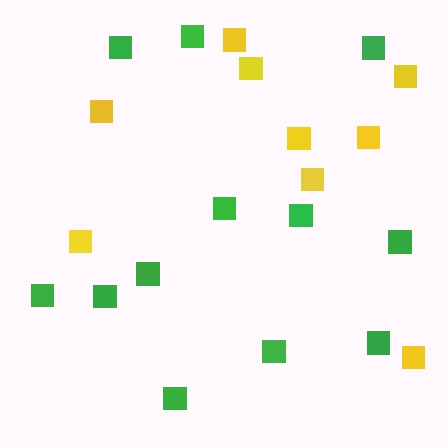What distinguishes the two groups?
There are 2 groups: one group of yellow squares (9) and one group of green squares (12).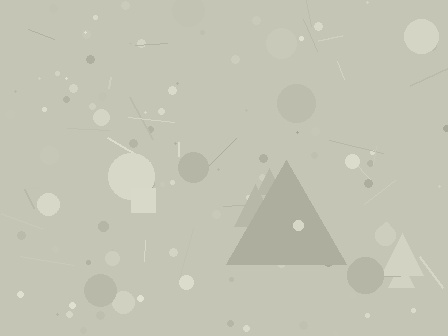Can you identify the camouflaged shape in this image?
The camouflaged shape is a triangle.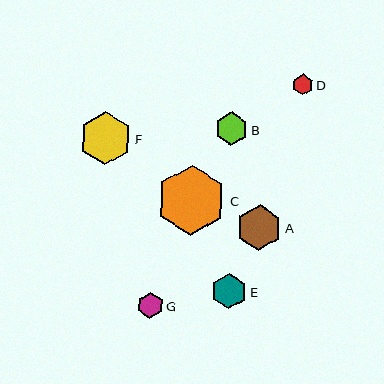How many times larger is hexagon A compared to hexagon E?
Hexagon A is approximately 1.3 times the size of hexagon E.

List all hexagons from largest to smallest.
From largest to smallest: C, F, A, E, B, G, D.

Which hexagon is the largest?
Hexagon C is the largest with a size of approximately 69 pixels.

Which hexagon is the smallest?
Hexagon D is the smallest with a size of approximately 20 pixels.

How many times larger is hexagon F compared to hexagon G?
Hexagon F is approximately 2.0 times the size of hexagon G.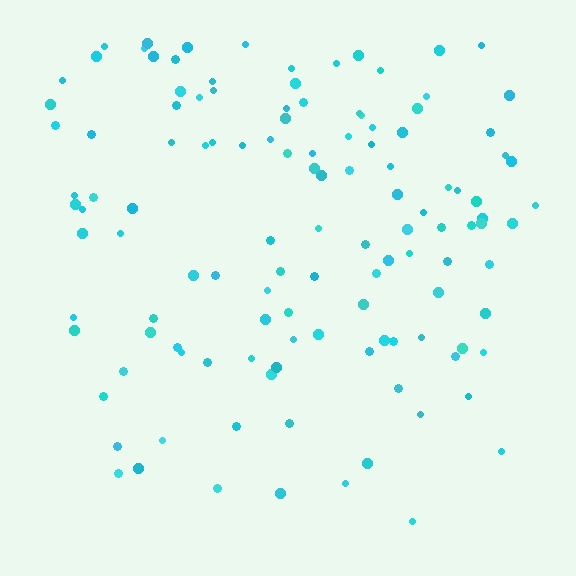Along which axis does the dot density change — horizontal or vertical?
Vertical.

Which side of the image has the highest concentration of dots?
The top.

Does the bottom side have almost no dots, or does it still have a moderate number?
Still a moderate number, just noticeably fewer than the top.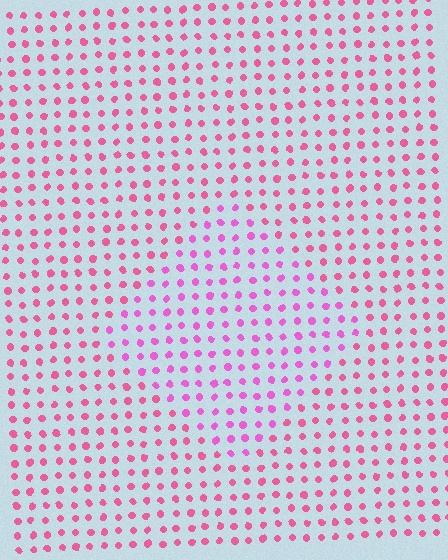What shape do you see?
I see a diamond.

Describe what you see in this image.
The image is filled with small pink elements in a uniform arrangement. A diamond-shaped region is visible where the elements are tinted to a slightly different hue, forming a subtle color boundary.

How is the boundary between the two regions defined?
The boundary is defined purely by a slight shift in hue (about 24 degrees). Spacing, size, and orientation are identical on both sides.